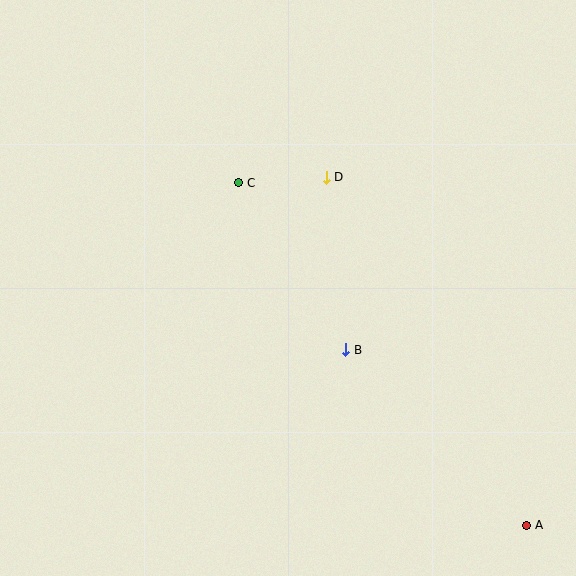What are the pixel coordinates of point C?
Point C is at (239, 183).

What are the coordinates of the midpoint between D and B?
The midpoint between D and B is at (336, 264).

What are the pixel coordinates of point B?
Point B is at (346, 350).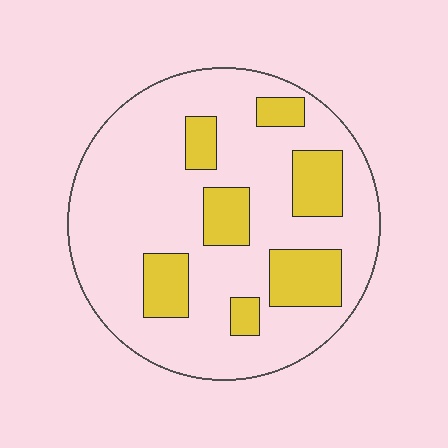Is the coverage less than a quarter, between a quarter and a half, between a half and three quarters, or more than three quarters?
Less than a quarter.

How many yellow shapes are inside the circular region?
7.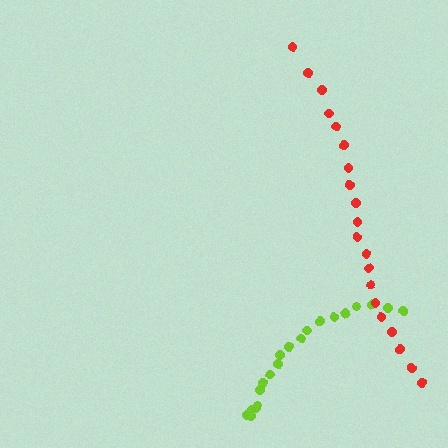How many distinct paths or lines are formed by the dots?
There are 2 distinct paths.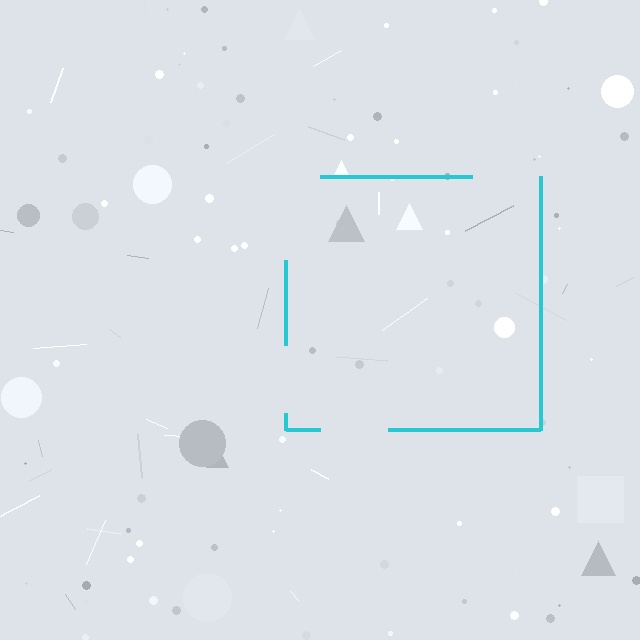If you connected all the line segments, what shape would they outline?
They would outline a square.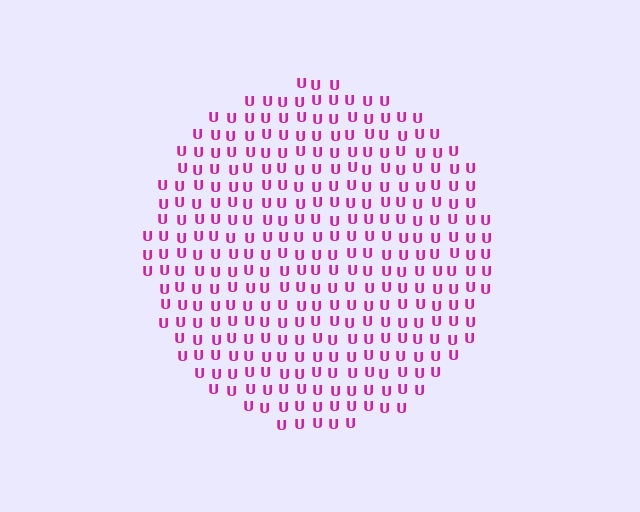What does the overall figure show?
The overall figure shows a circle.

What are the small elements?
The small elements are letter U's.